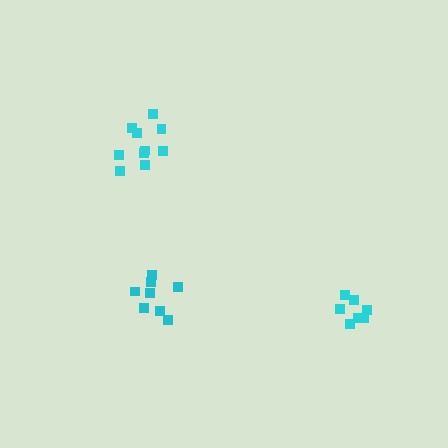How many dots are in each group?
Group 1: 7 dots, Group 2: 8 dots, Group 3: 10 dots (25 total).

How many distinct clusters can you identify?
There are 3 distinct clusters.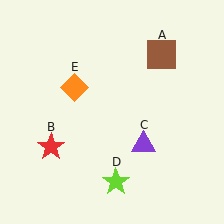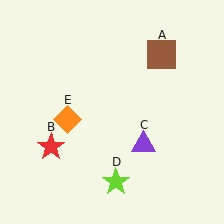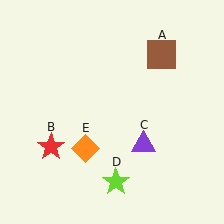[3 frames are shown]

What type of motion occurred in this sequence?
The orange diamond (object E) rotated counterclockwise around the center of the scene.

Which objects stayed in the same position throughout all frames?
Brown square (object A) and red star (object B) and purple triangle (object C) and lime star (object D) remained stationary.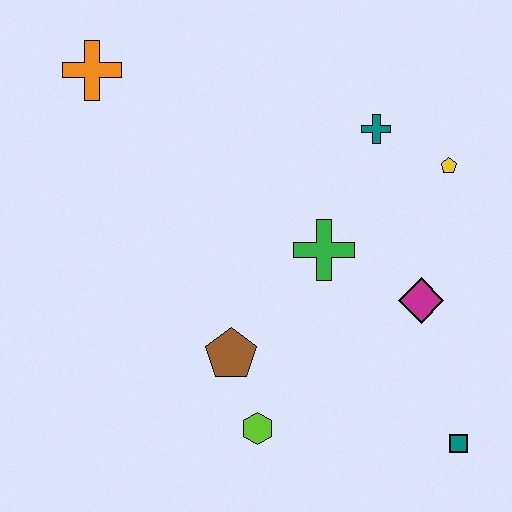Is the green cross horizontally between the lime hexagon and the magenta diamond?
Yes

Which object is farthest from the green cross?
The orange cross is farthest from the green cross.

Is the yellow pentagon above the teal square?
Yes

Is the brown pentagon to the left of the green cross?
Yes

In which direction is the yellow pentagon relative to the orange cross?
The yellow pentagon is to the right of the orange cross.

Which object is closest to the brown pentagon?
The lime hexagon is closest to the brown pentagon.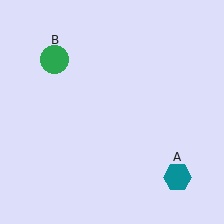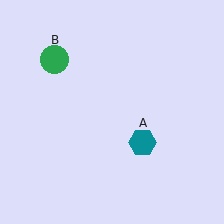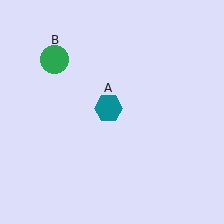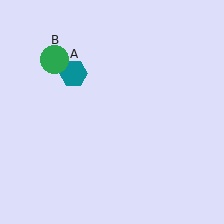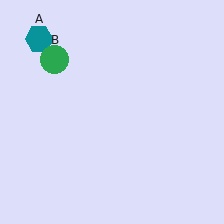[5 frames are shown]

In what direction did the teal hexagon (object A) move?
The teal hexagon (object A) moved up and to the left.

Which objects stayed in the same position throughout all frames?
Green circle (object B) remained stationary.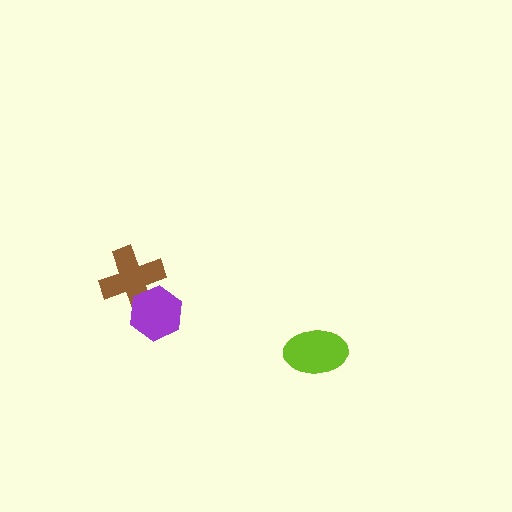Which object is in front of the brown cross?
The purple hexagon is in front of the brown cross.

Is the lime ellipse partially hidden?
No, no other shape covers it.